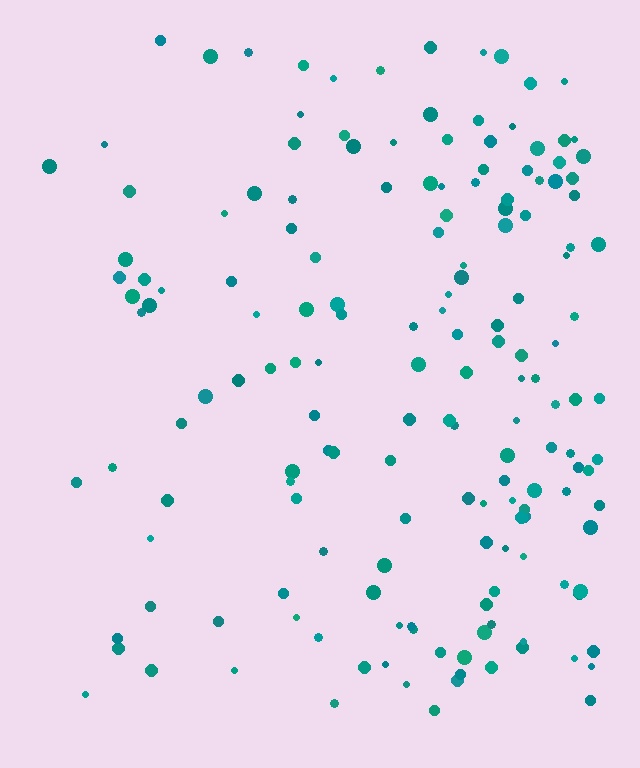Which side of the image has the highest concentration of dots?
The right.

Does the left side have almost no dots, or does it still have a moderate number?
Still a moderate number, just noticeably fewer than the right.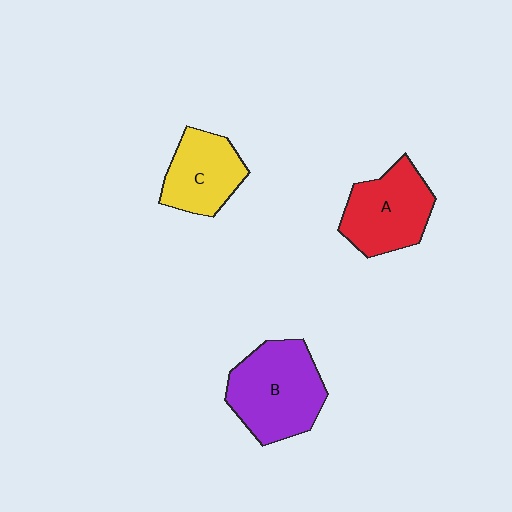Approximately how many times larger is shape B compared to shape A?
Approximately 1.2 times.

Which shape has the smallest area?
Shape C (yellow).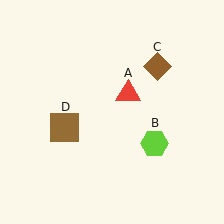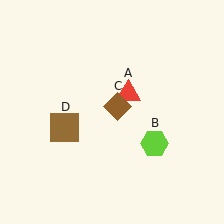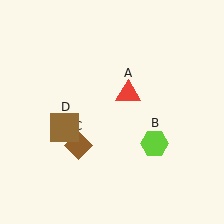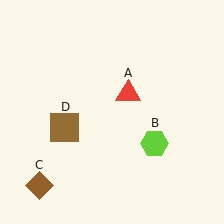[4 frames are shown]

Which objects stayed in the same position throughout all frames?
Red triangle (object A) and lime hexagon (object B) and brown square (object D) remained stationary.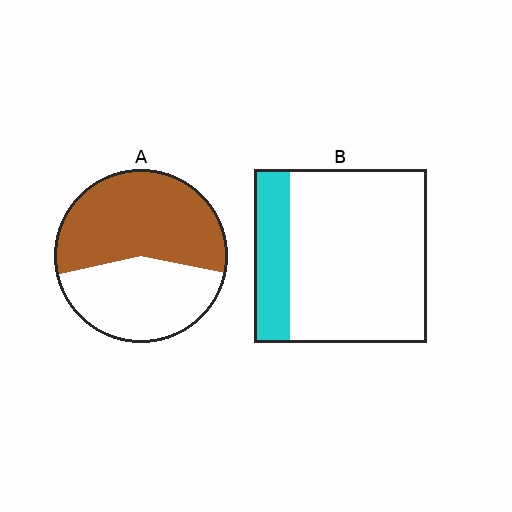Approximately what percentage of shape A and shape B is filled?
A is approximately 55% and B is approximately 20%.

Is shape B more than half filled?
No.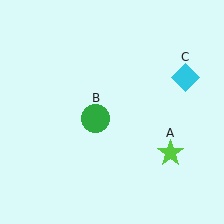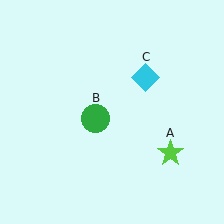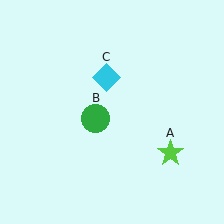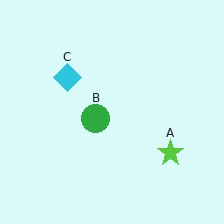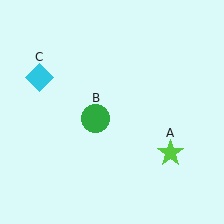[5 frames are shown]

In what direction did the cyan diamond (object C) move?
The cyan diamond (object C) moved left.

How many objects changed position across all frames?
1 object changed position: cyan diamond (object C).